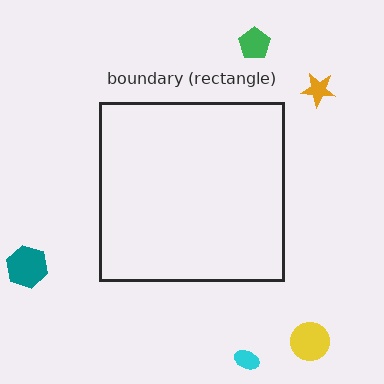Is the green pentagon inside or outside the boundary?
Outside.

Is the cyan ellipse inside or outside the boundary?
Outside.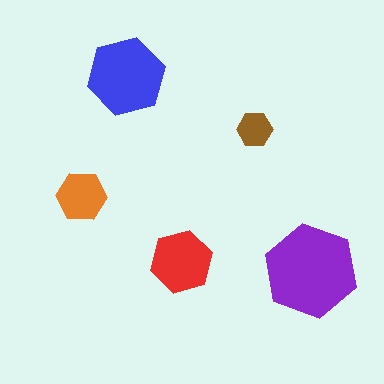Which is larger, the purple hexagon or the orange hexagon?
The purple one.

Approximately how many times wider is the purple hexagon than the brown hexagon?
About 2.5 times wider.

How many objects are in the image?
There are 5 objects in the image.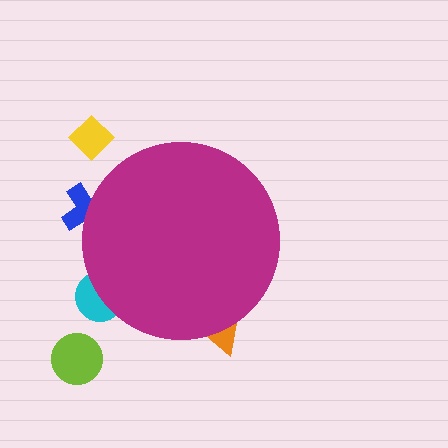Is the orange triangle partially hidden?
Yes, the orange triangle is partially hidden behind the magenta circle.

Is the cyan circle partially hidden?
Yes, the cyan circle is partially hidden behind the magenta circle.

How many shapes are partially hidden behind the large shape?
3 shapes are partially hidden.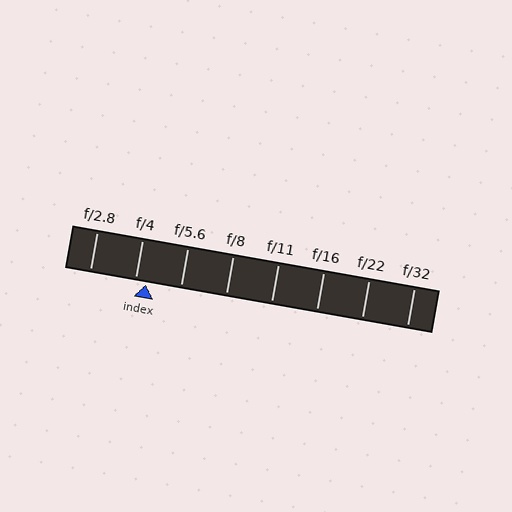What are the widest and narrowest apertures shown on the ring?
The widest aperture shown is f/2.8 and the narrowest is f/32.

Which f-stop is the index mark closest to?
The index mark is closest to f/4.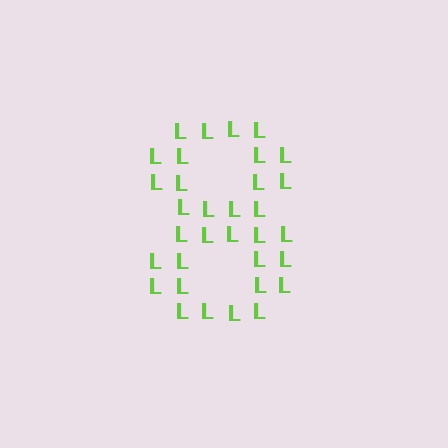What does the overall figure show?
The overall figure shows the digit 8.